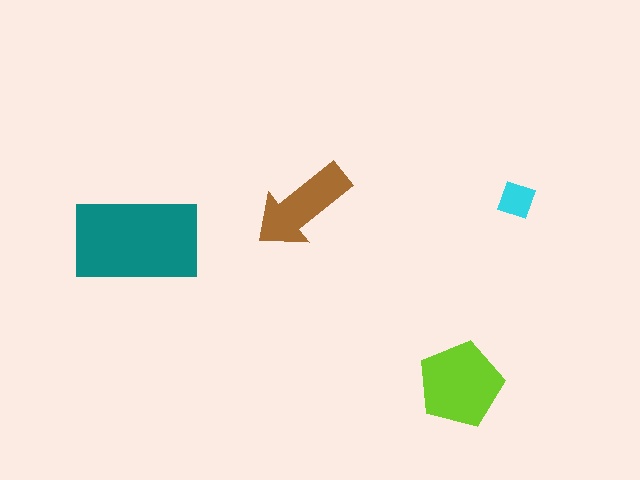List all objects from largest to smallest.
The teal rectangle, the lime pentagon, the brown arrow, the cyan square.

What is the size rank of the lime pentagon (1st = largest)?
2nd.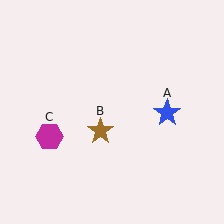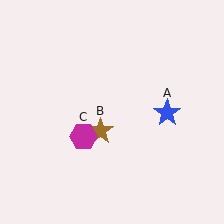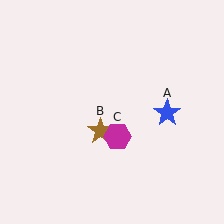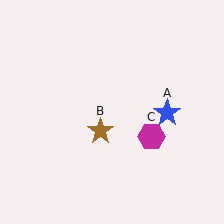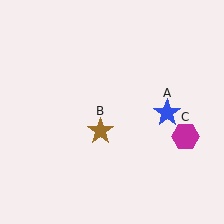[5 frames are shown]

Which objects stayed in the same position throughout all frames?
Blue star (object A) and brown star (object B) remained stationary.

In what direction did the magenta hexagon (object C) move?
The magenta hexagon (object C) moved right.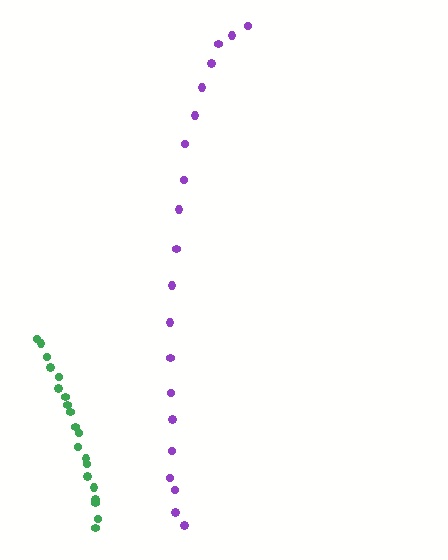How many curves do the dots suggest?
There are 2 distinct paths.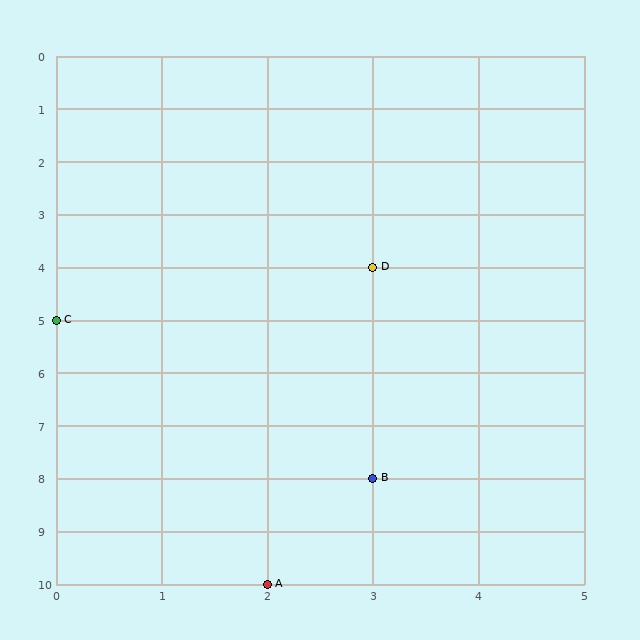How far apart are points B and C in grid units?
Points B and C are 3 columns and 3 rows apart (about 4.2 grid units diagonally).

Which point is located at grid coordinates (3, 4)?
Point D is at (3, 4).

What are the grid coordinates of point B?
Point B is at grid coordinates (3, 8).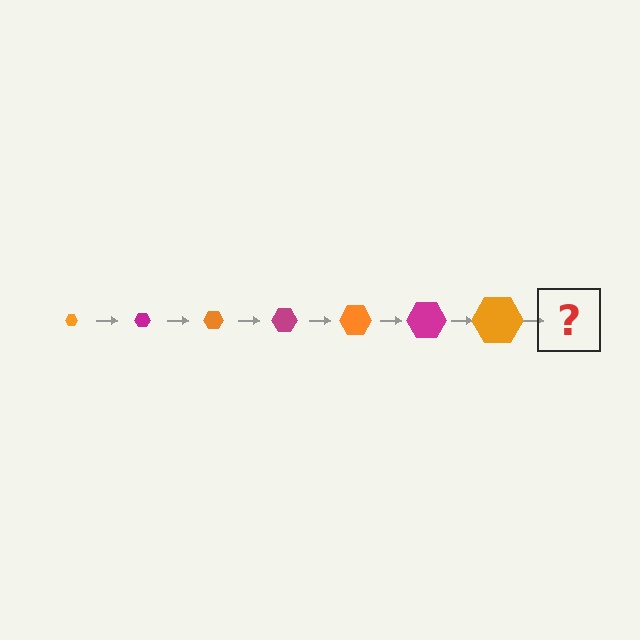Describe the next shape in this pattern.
It should be a magenta hexagon, larger than the previous one.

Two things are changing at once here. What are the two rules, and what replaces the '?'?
The two rules are that the hexagon grows larger each step and the color cycles through orange and magenta. The '?' should be a magenta hexagon, larger than the previous one.